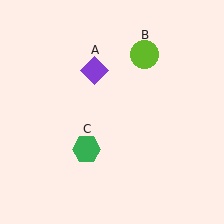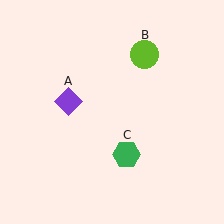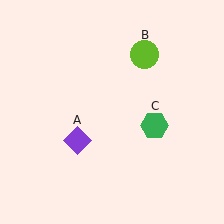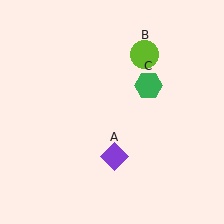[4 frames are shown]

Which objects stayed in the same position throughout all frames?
Lime circle (object B) remained stationary.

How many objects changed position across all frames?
2 objects changed position: purple diamond (object A), green hexagon (object C).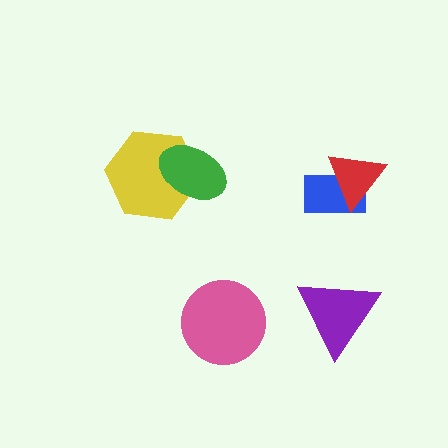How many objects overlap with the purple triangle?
0 objects overlap with the purple triangle.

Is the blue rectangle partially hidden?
Yes, it is partially covered by another shape.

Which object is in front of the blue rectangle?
The red triangle is in front of the blue rectangle.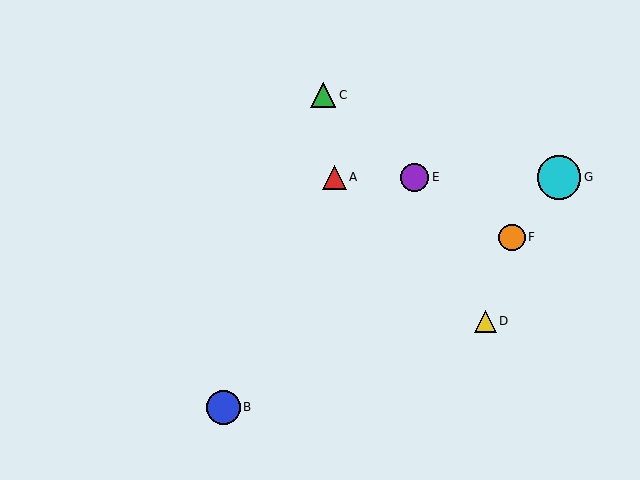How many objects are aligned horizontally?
3 objects (A, E, G) are aligned horizontally.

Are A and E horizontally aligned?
Yes, both are at y≈177.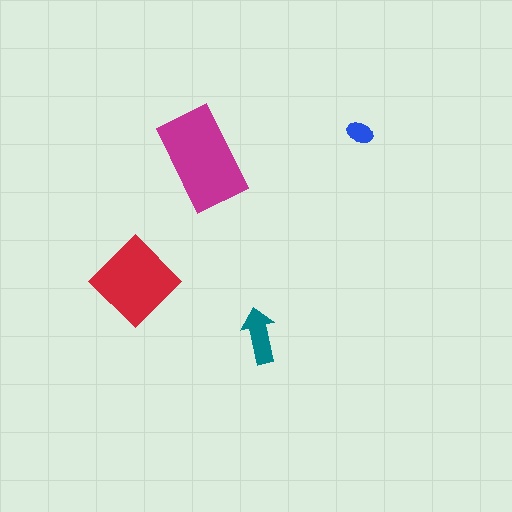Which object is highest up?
The blue ellipse is topmost.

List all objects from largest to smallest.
The magenta rectangle, the red diamond, the teal arrow, the blue ellipse.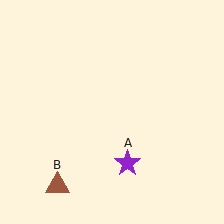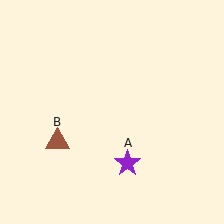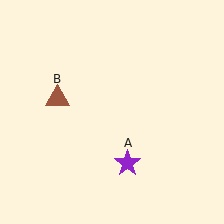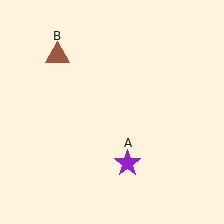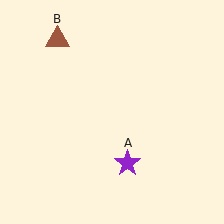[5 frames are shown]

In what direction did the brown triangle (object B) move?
The brown triangle (object B) moved up.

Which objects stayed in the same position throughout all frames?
Purple star (object A) remained stationary.